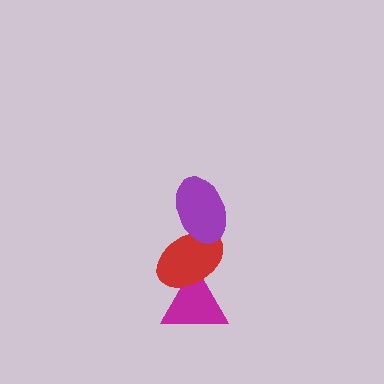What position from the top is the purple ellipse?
The purple ellipse is 1st from the top.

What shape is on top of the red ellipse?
The purple ellipse is on top of the red ellipse.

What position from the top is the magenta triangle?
The magenta triangle is 3rd from the top.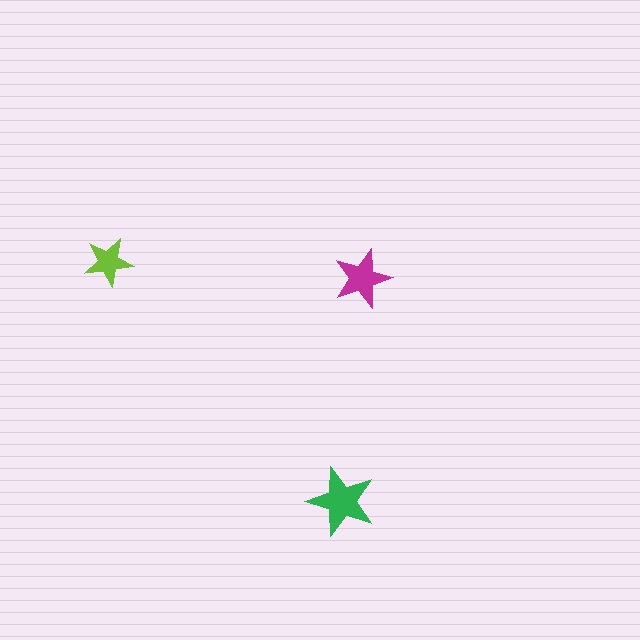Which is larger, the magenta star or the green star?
The green one.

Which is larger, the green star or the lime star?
The green one.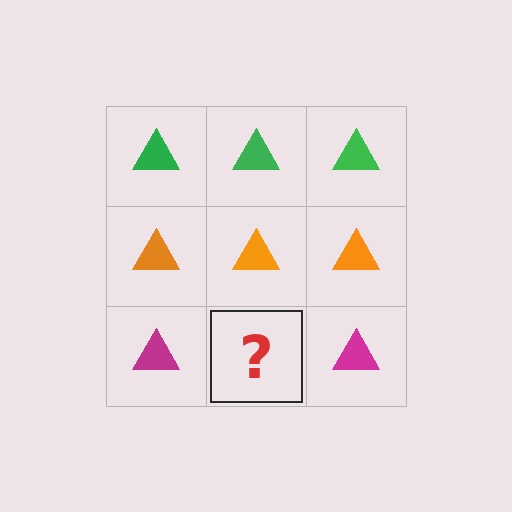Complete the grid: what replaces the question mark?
The question mark should be replaced with a magenta triangle.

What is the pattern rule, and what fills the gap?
The rule is that each row has a consistent color. The gap should be filled with a magenta triangle.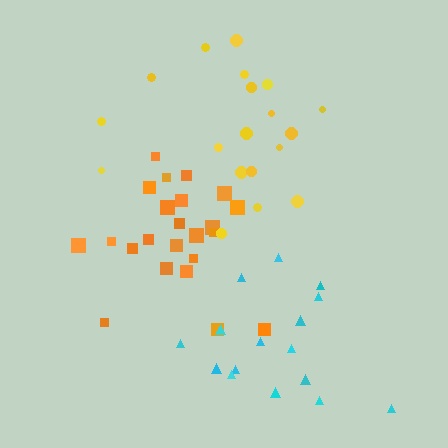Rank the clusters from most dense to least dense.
orange, cyan, yellow.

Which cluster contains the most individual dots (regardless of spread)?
Orange (23).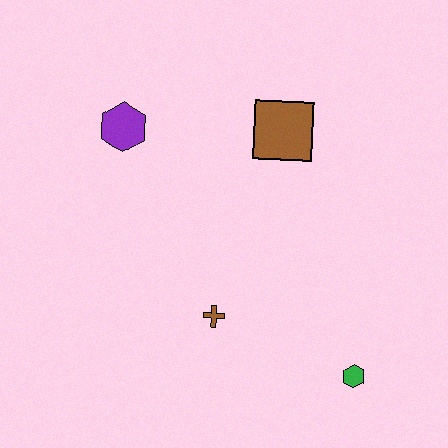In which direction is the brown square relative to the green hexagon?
The brown square is above the green hexagon.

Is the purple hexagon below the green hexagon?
No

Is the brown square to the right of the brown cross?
Yes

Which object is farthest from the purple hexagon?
The green hexagon is farthest from the purple hexagon.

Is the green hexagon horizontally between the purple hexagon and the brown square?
No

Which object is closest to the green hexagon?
The brown cross is closest to the green hexagon.